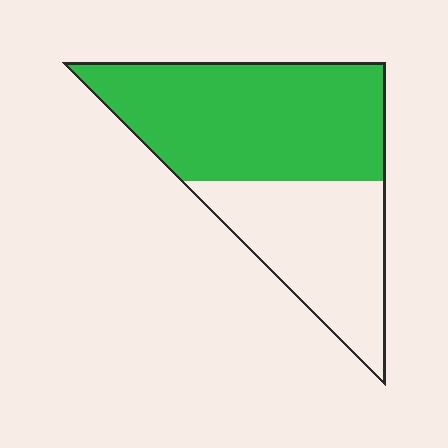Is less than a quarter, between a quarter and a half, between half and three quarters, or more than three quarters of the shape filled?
Between half and three quarters.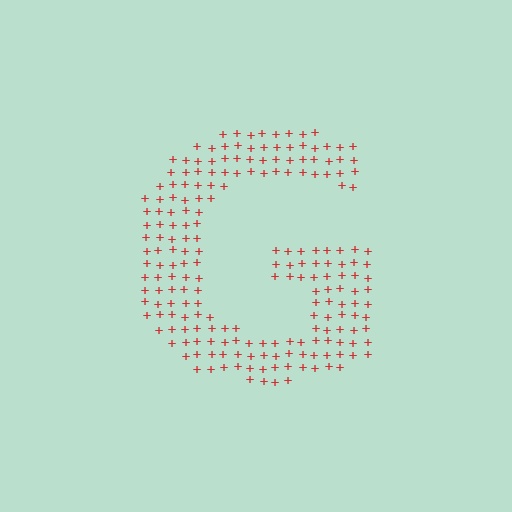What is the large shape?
The large shape is the letter G.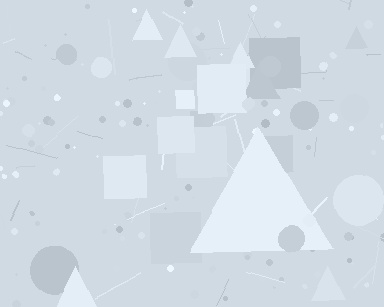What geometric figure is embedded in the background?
A triangle is embedded in the background.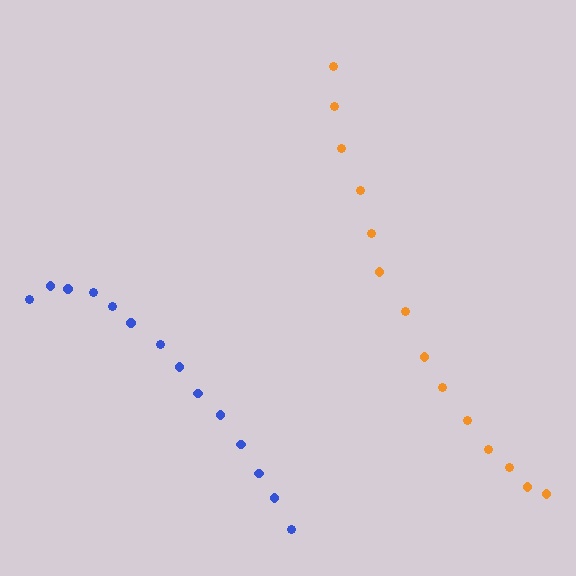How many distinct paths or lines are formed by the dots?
There are 2 distinct paths.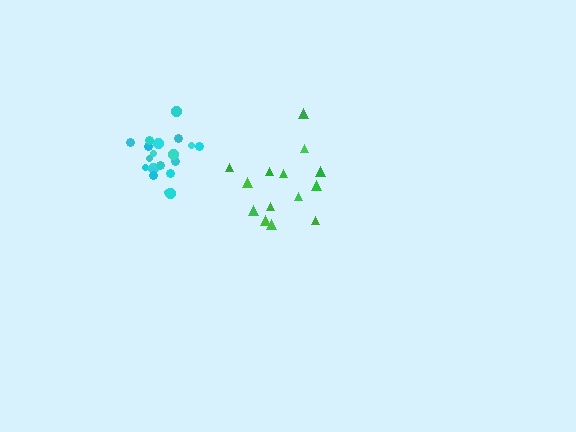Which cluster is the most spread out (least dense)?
Green.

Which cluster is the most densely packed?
Cyan.